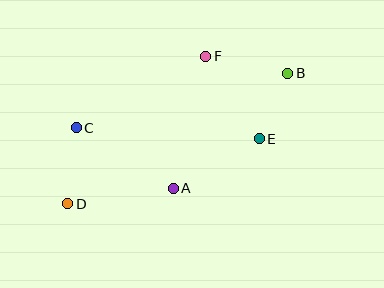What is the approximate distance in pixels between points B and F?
The distance between B and F is approximately 84 pixels.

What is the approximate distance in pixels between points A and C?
The distance between A and C is approximately 114 pixels.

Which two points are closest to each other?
Points B and E are closest to each other.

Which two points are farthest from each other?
Points B and D are farthest from each other.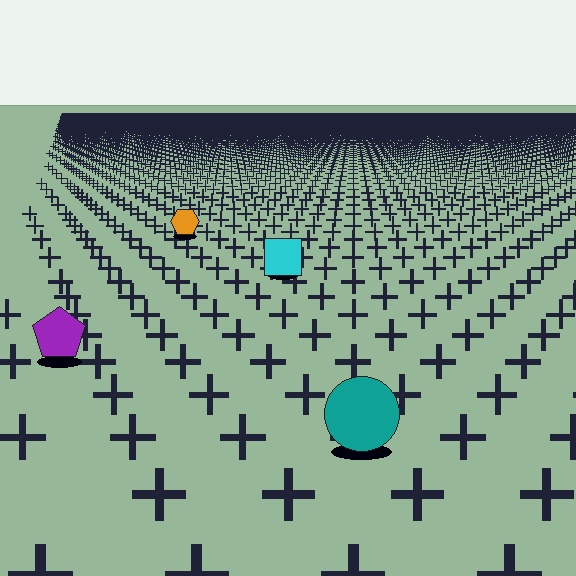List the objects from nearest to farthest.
From nearest to farthest: the teal circle, the purple pentagon, the cyan square, the orange hexagon.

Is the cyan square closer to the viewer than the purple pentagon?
No. The purple pentagon is closer — you can tell from the texture gradient: the ground texture is coarser near it.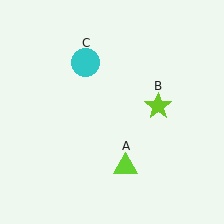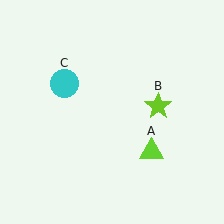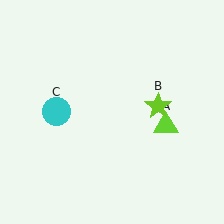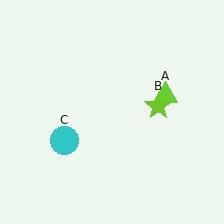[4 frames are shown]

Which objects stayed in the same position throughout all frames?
Lime star (object B) remained stationary.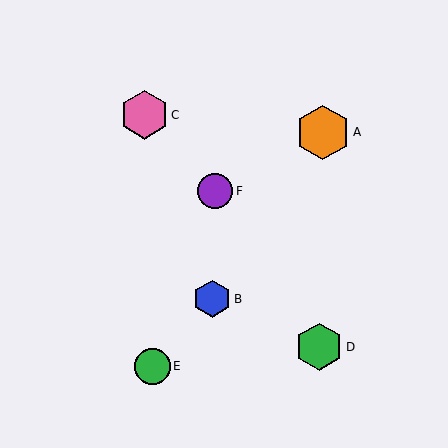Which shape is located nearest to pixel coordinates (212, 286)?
The blue hexagon (labeled B) at (212, 299) is nearest to that location.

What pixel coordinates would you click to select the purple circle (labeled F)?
Click at (215, 191) to select the purple circle F.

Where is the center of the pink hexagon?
The center of the pink hexagon is at (144, 115).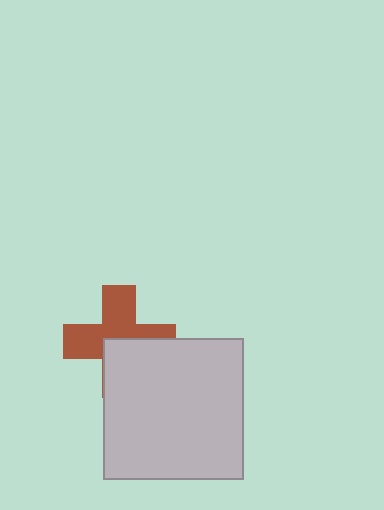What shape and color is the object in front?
The object in front is a light gray square.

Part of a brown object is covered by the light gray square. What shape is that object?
It is a cross.